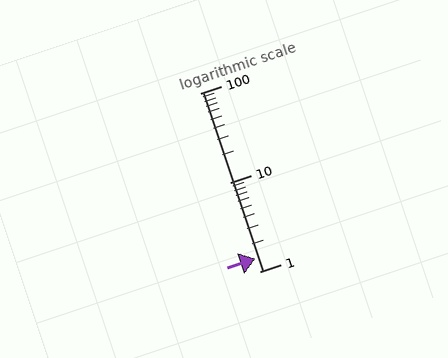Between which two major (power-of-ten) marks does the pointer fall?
The pointer is between 1 and 10.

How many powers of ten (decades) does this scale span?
The scale spans 2 decades, from 1 to 100.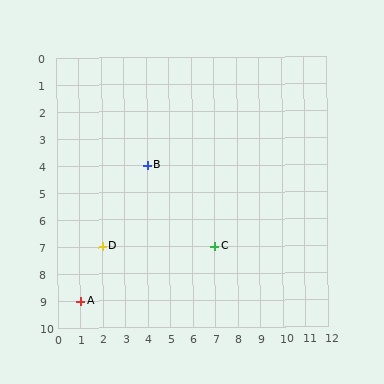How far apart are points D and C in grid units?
Points D and C are 5 columns apart.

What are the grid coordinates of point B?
Point B is at grid coordinates (4, 4).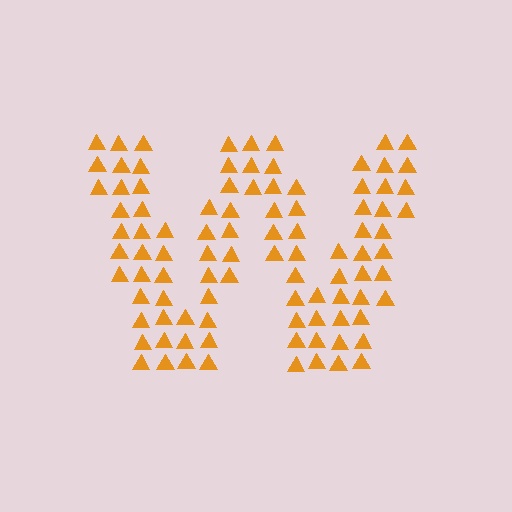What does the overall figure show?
The overall figure shows the letter W.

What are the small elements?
The small elements are triangles.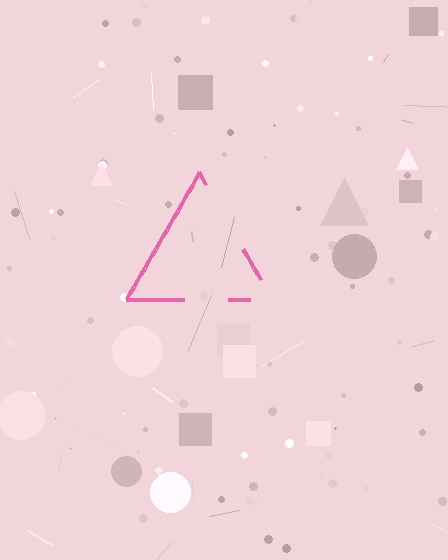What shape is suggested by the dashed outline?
The dashed outline suggests a triangle.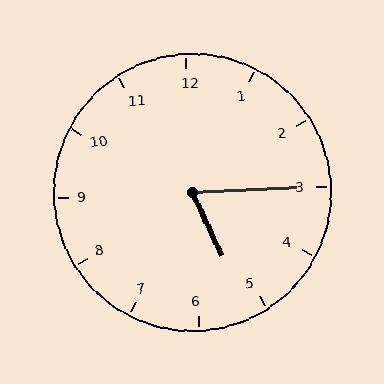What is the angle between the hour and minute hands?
Approximately 68 degrees.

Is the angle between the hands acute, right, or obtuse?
It is acute.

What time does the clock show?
5:15.